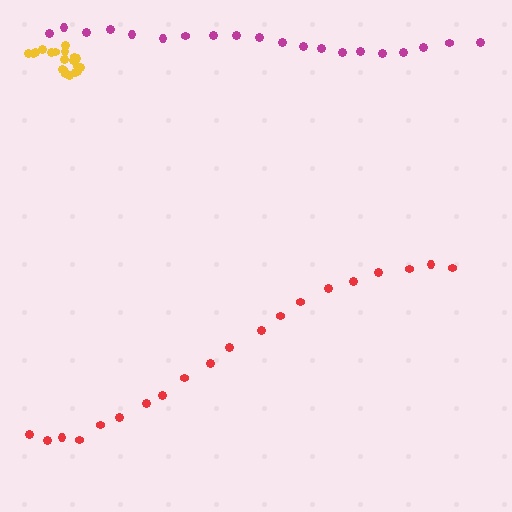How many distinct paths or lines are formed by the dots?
There are 3 distinct paths.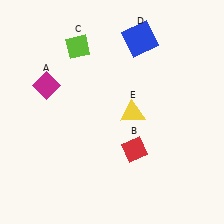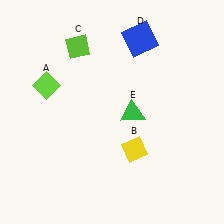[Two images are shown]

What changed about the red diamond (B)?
In Image 1, B is red. In Image 2, it changed to yellow.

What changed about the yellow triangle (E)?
In Image 1, E is yellow. In Image 2, it changed to green.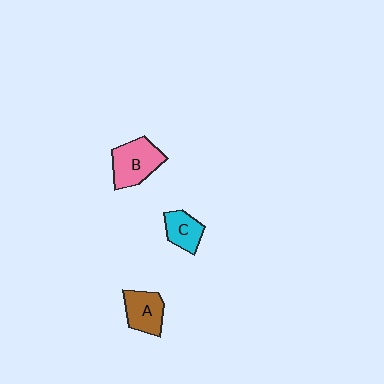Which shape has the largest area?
Shape B (pink).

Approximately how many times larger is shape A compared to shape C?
Approximately 1.2 times.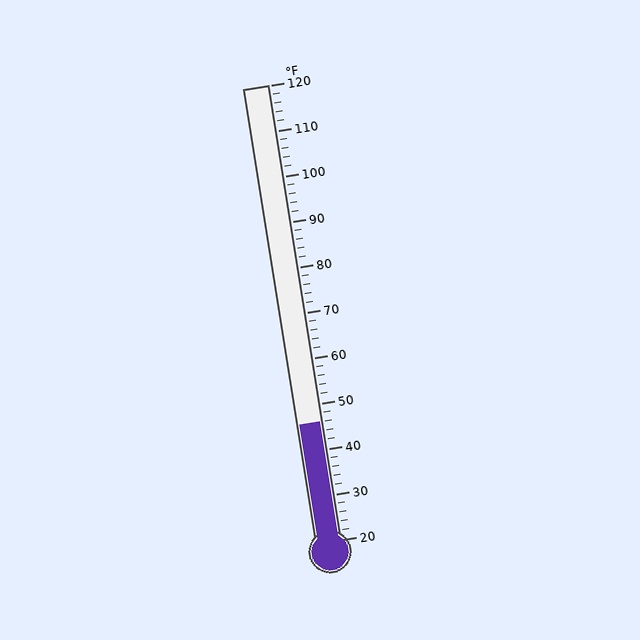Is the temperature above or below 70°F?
The temperature is below 70°F.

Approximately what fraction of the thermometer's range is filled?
The thermometer is filled to approximately 25% of its range.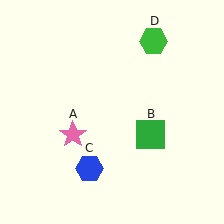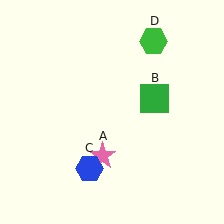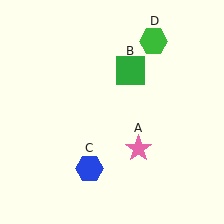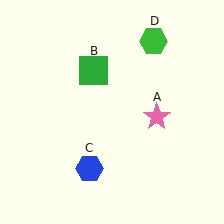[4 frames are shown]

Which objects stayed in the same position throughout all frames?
Blue hexagon (object C) and green hexagon (object D) remained stationary.